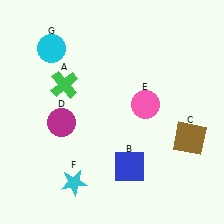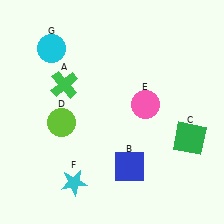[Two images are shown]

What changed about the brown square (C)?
In Image 1, C is brown. In Image 2, it changed to green.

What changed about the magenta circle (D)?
In Image 1, D is magenta. In Image 2, it changed to lime.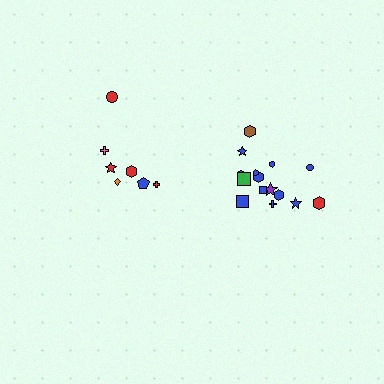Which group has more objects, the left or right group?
The right group.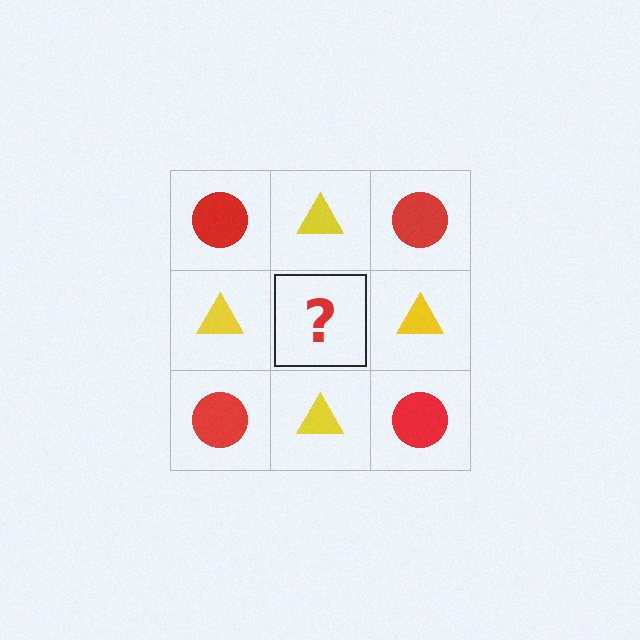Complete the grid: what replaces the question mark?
The question mark should be replaced with a red circle.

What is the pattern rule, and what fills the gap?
The rule is that it alternates red circle and yellow triangle in a checkerboard pattern. The gap should be filled with a red circle.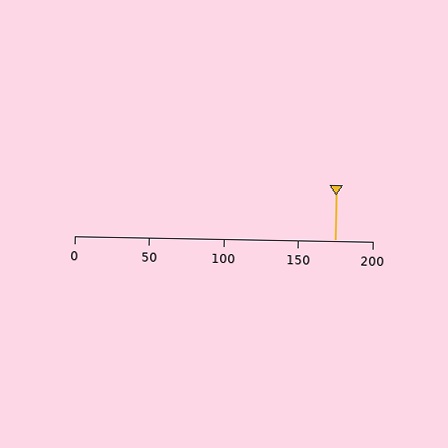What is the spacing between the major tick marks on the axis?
The major ticks are spaced 50 apart.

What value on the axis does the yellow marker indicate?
The marker indicates approximately 175.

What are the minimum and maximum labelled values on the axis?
The axis runs from 0 to 200.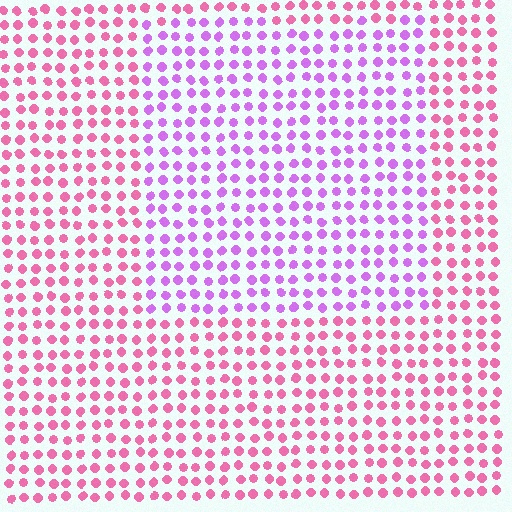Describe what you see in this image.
The image is filled with small pink elements in a uniform arrangement. A rectangle-shaped region is visible where the elements are tinted to a slightly different hue, forming a subtle color boundary.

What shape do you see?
I see a rectangle.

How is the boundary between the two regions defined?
The boundary is defined purely by a slight shift in hue (about 43 degrees). Spacing, size, and orientation are identical on both sides.